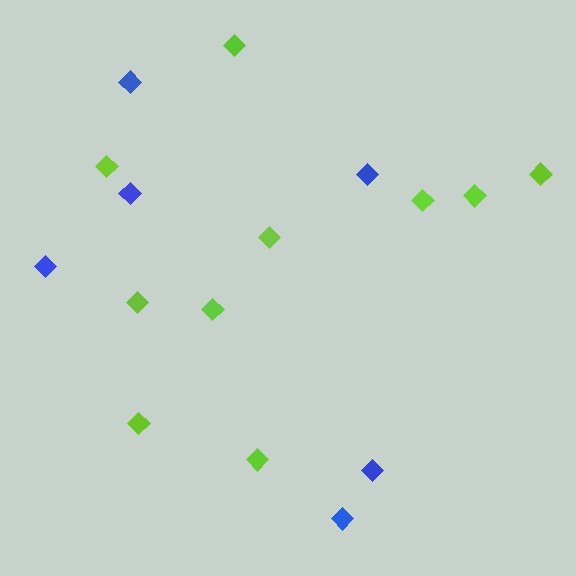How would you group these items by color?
There are 2 groups: one group of lime diamonds (10) and one group of blue diamonds (6).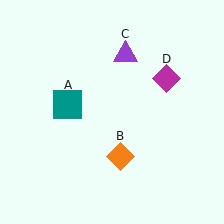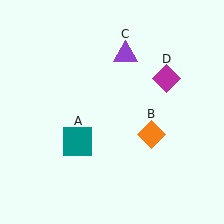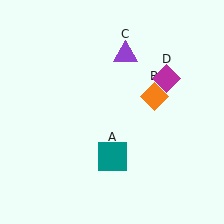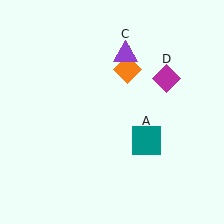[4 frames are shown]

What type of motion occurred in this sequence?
The teal square (object A), orange diamond (object B) rotated counterclockwise around the center of the scene.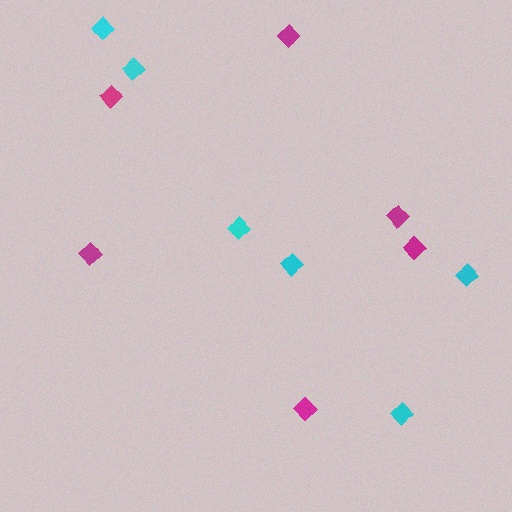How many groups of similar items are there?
There are 2 groups: one group of magenta diamonds (6) and one group of cyan diamonds (6).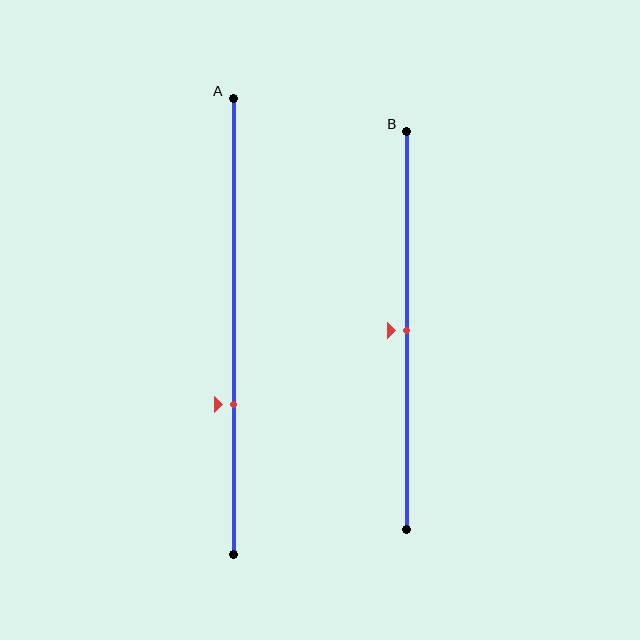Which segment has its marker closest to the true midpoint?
Segment B has its marker closest to the true midpoint.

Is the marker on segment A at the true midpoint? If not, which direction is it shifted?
No, the marker on segment A is shifted downward by about 17% of the segment length.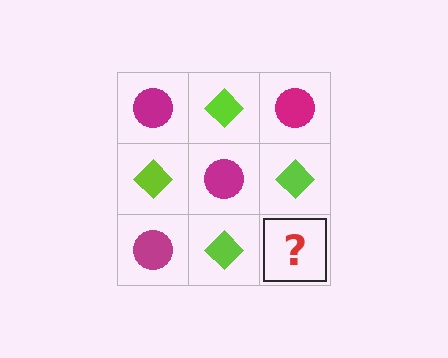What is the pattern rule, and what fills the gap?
The rule is that it alternates magenta circle and lime diamond in a checkerboard pattern. The gap should be filled with a magenta circle.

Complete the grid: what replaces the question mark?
The question mark should be replaced with a magenta circle.